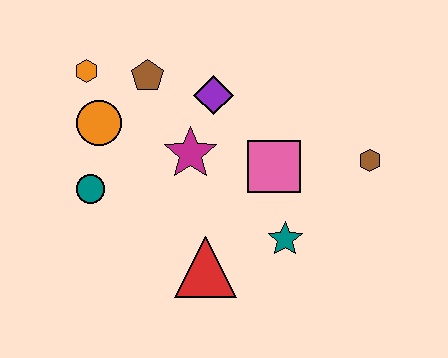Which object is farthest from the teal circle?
The brown hexagon is farthest from the teal circle.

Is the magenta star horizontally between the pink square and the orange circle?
Yes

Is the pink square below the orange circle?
Yes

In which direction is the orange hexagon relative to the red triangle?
The orange hexagon is above the red triangle.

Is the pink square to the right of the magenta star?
Yes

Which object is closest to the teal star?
The pink square is closest to the teal star.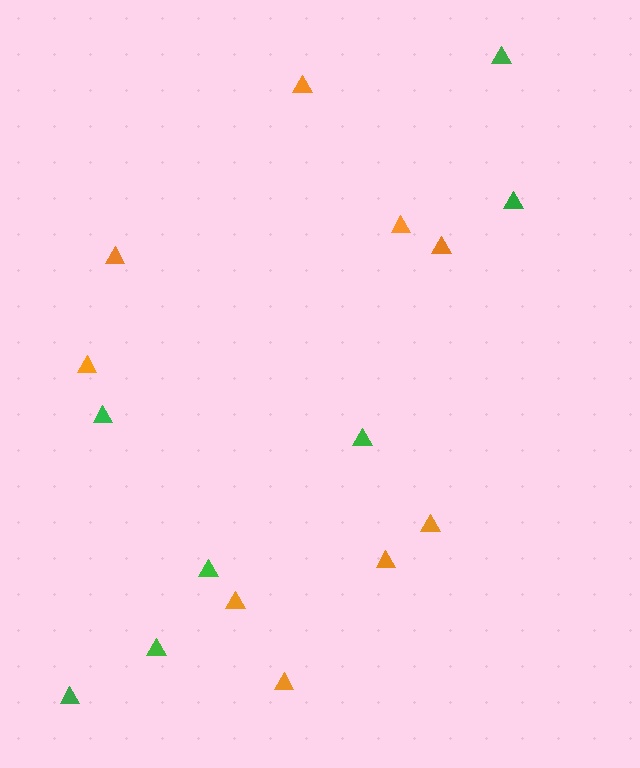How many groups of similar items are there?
There are 2 groups: one group of green triangles (7) and one group of orange triangles (9).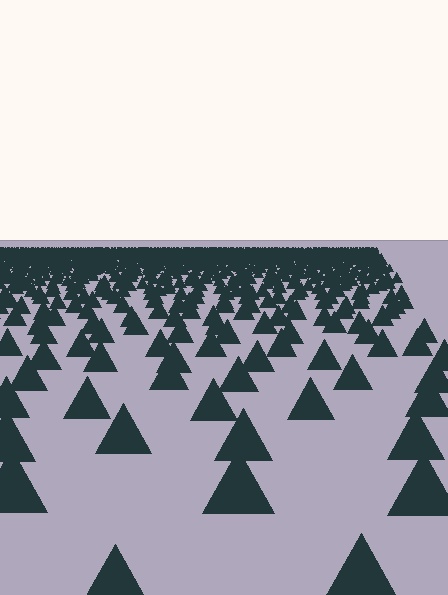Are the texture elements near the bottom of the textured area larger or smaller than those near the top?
Larger. Near the bottom, elements are closer to the viewer and appear at a bigger on-screen size.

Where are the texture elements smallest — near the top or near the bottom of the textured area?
Near the top.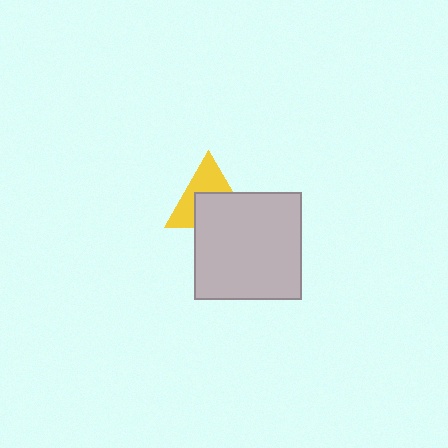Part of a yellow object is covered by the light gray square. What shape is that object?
It is a triangle.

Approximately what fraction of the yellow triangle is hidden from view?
Roughly 51% of the yellow triangle is hidden behind the light gray square.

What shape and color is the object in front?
The object in front is a light gray square.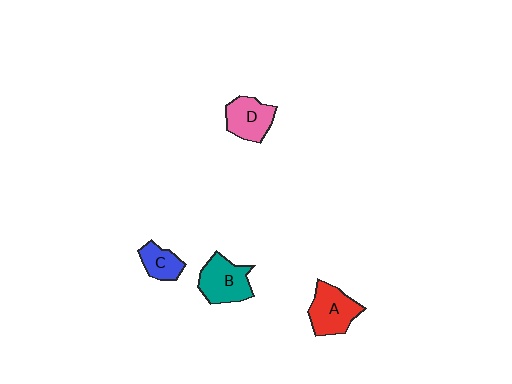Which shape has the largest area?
Shape B (teal).